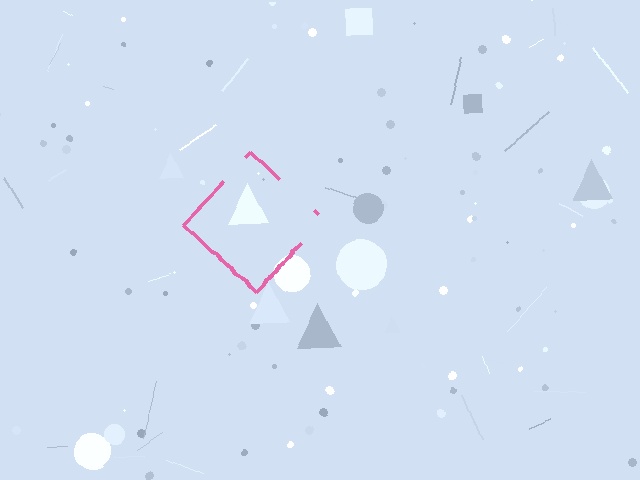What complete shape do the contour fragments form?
The contour fragments form a diamond.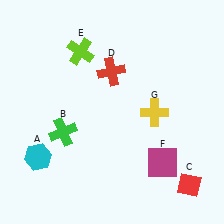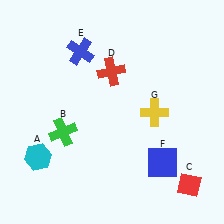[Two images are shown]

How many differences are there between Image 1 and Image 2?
There are 2 differences between the two images.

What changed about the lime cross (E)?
In Image 1, E is lime. In Image 2, it changed to blue.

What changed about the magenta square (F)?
In Image 1, F is magenta. In Image 2, it changed to blue.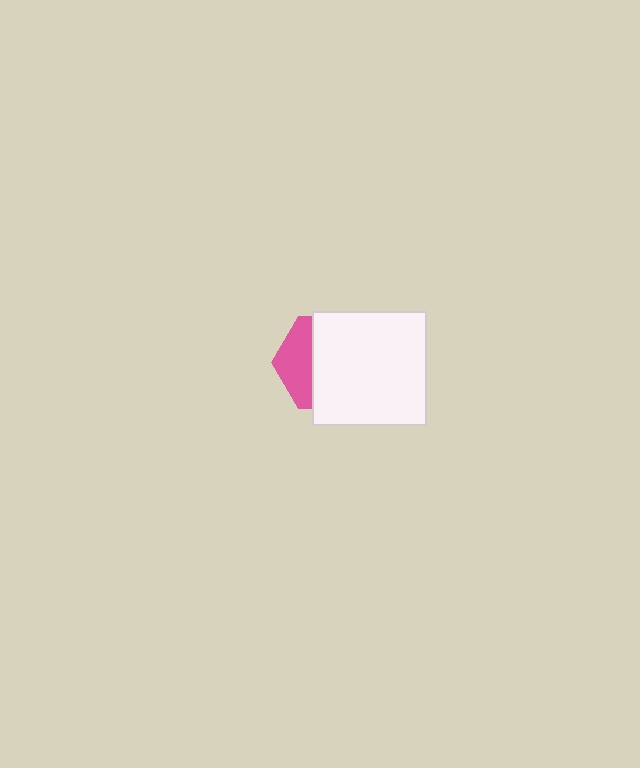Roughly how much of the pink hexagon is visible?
A small part of it is visible (roughly 33%).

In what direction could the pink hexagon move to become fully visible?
The pink hexagon could move left. That would shift it out from behind the white square entirely.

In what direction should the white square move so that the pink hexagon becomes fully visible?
The white square should move right. That is the shortest direction to clear the overlap and leave the pink hexagon fully visible.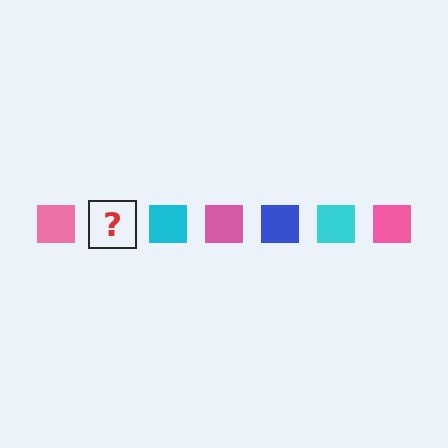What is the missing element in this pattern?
The missing element is a blue square.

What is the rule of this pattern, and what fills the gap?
The rule is that the pattern cycles through pink, blue, cyan squares. The gap should be filled with a blue square.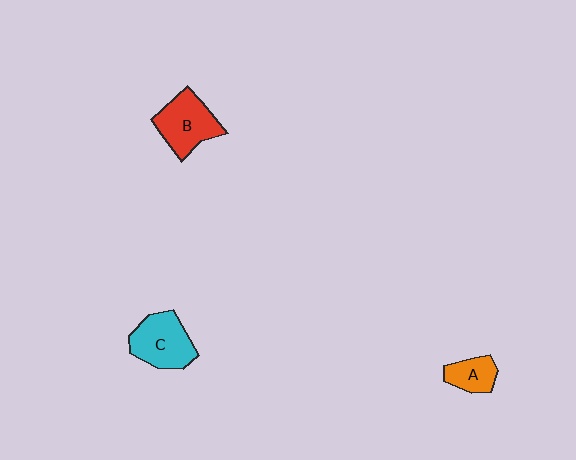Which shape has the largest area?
Shape C (cyan).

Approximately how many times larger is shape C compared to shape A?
Approximately 1.9 times.